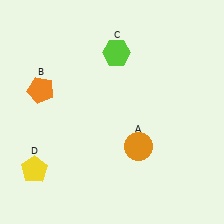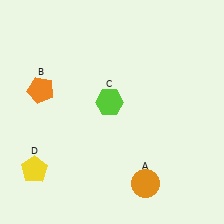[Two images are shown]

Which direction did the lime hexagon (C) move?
The lime hexagon (C) moved down.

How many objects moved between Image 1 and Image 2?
2 objects moved between the two images.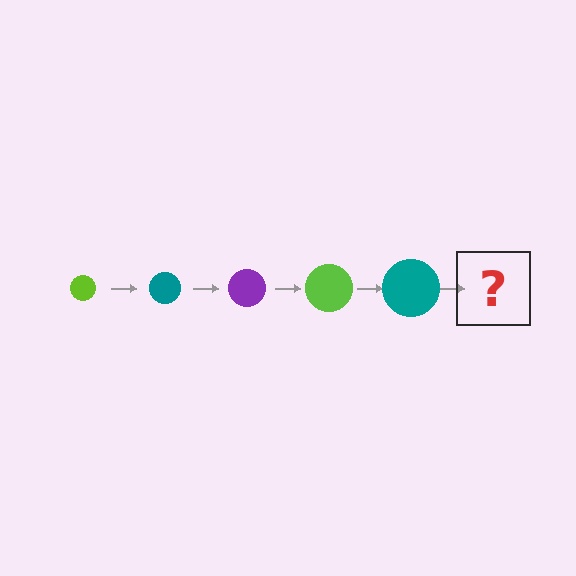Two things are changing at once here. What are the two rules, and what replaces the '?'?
The two rules are that the circle grows larger each step and the color cycles through lime, teal, and purple. The '?' should be a purple circle, larger than the previous one.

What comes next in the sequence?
The next element should be a purple circle, larger than the previous one.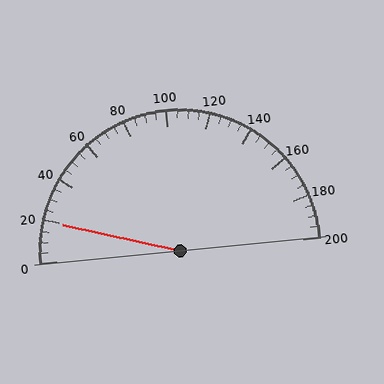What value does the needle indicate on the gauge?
The needle indicates approximately 20.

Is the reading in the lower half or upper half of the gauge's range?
The reading is in the lower half of the range (0 to 200).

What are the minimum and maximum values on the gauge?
The gauge ranges from 0 to 200.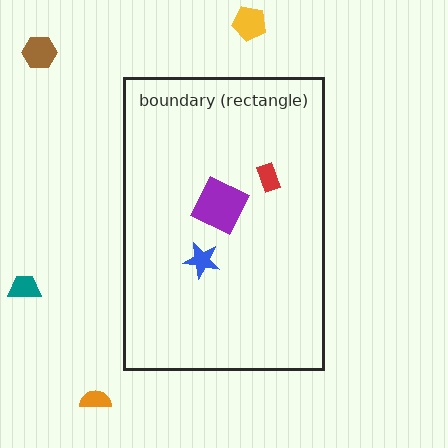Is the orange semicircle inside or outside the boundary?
Outside.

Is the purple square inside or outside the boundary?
Inside.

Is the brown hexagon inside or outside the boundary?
Outside.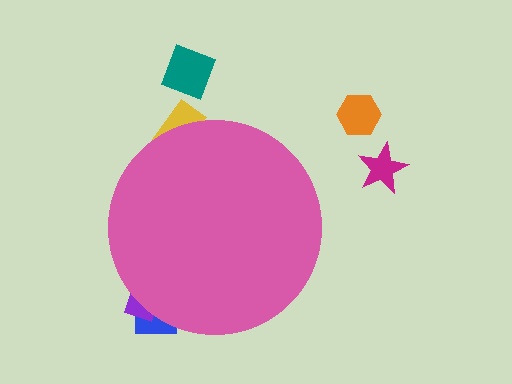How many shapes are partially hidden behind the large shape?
3 shapes are partially hidden.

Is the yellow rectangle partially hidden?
Yes, the yellow rectangle is partially hidden behind the pink circle.